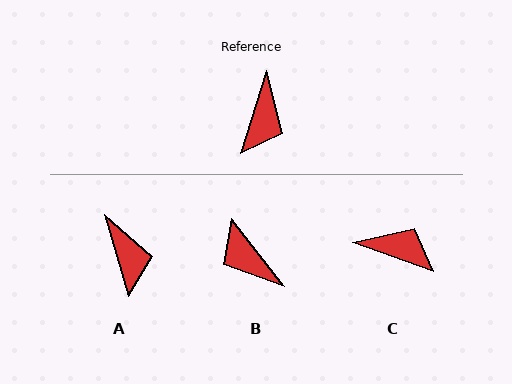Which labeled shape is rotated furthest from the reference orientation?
B, about 125 degrees away.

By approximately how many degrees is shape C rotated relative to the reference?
Approximately 88 degrees counter-clockwise.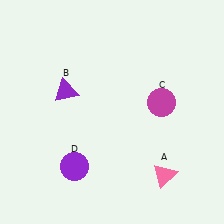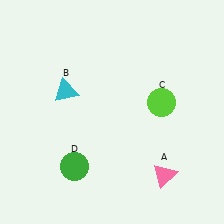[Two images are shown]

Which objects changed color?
B changed from purple to cyan. C changed from magenta to lime. D changed from purple to green.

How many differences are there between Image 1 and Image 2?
There are 3 differences between the two images.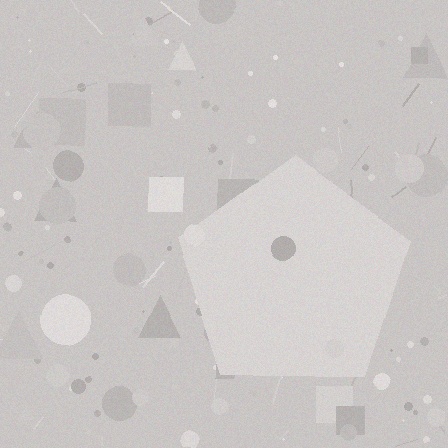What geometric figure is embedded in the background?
A pentagon is embedded in the background.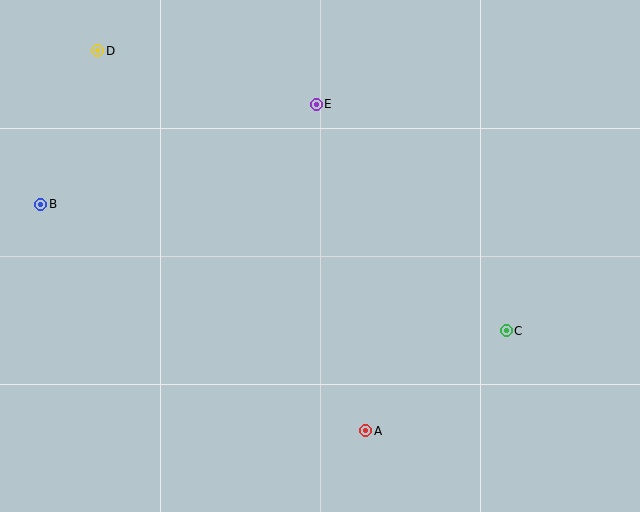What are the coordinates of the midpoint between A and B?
The midpoint between A and B is at (203, 317).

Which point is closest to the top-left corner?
Point D is closest to the top-left corner.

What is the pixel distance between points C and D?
The distance between C and D is 495 pixels.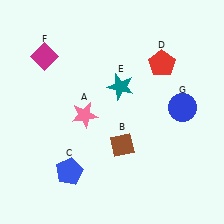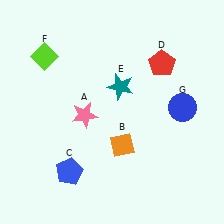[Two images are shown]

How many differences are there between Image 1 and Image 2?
There are 2 differences between the two images.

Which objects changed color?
B changed from brown to orange. F changed from magenta to lime.